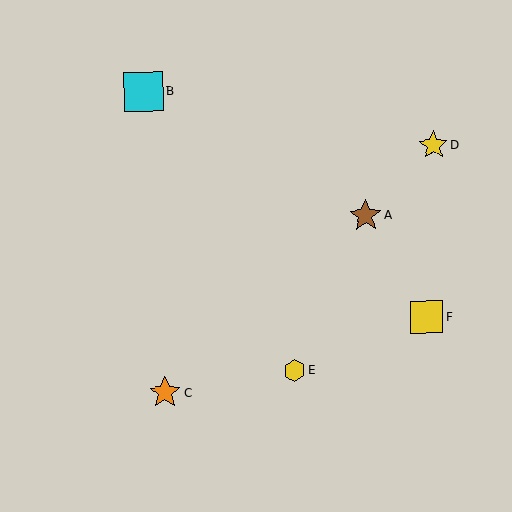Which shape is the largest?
The cyan square (labeled B) is the largest.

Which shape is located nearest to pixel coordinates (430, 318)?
The yellow square (labeled F) at (426, 317) is nearest to that location.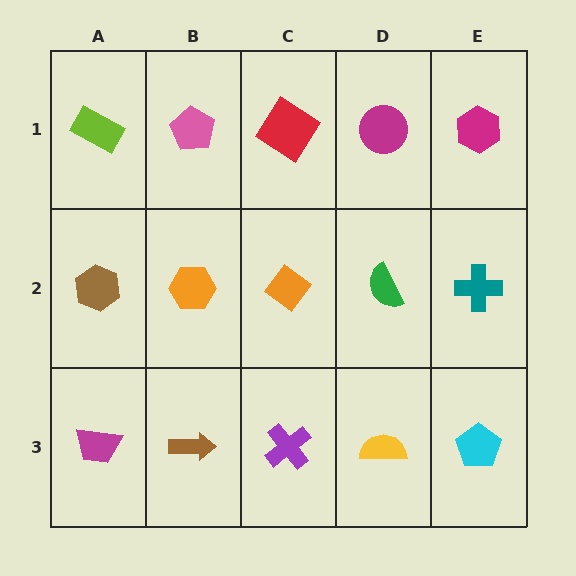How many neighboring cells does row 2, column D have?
4.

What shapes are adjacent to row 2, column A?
A lime rectangle (row 1, column A), a magenta trapezoid (row 3, column A), an orange hexagon (row 2, column B).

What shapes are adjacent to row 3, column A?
A brown hexagon (row 2, column A), a brown arrow (row 3, column B).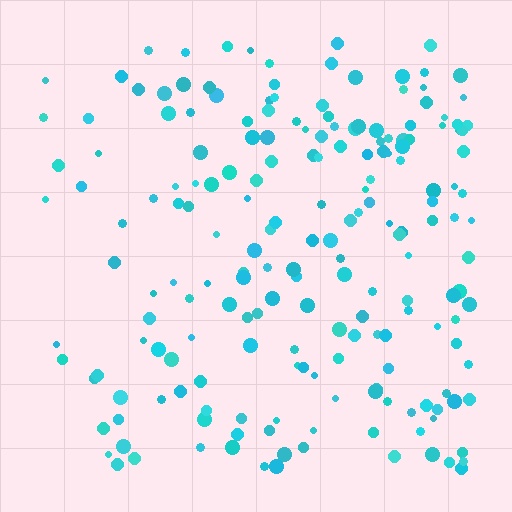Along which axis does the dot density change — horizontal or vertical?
Horizontal.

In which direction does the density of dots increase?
From left to right, with the right side densest.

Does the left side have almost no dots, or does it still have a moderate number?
Still a moderate number, just noticeably fewer than the right.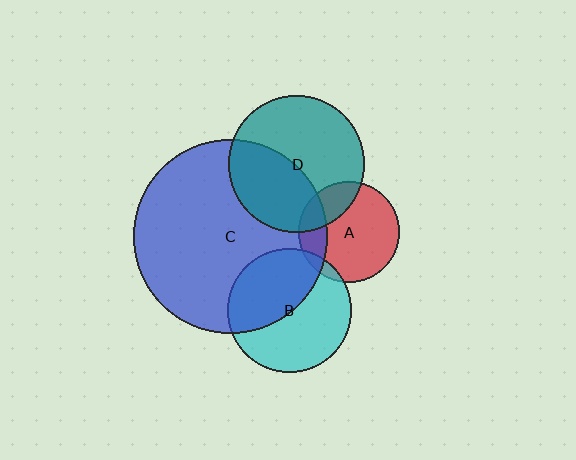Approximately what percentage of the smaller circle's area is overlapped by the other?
Approximately 45%.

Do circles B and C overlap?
Yes.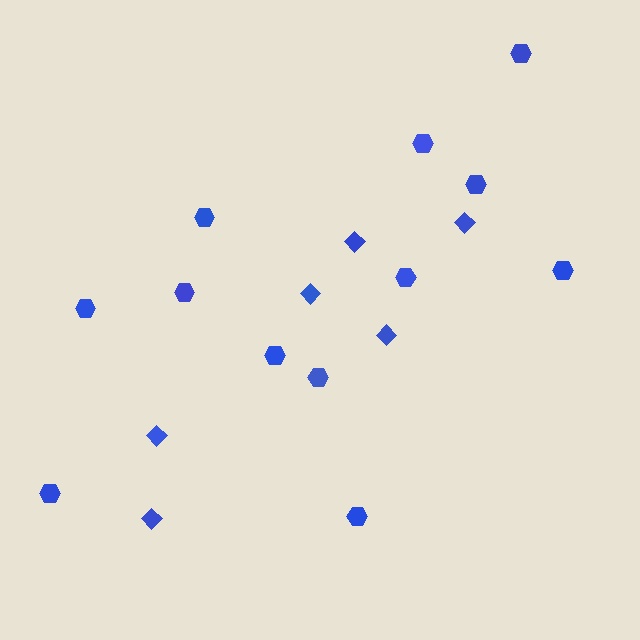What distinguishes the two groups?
There are 2 groups: one group of hexagons (12) and one group of diamonds (6).